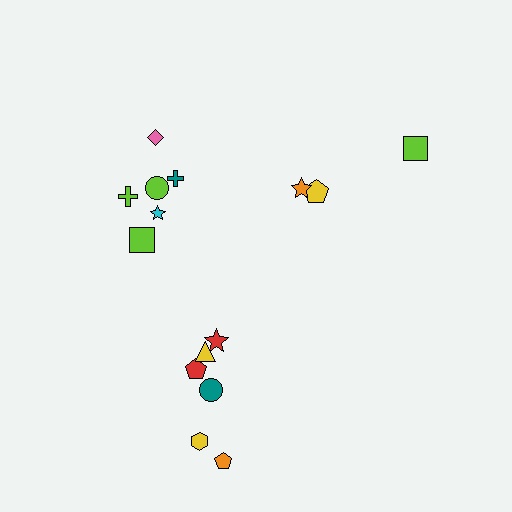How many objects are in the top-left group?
There are 6 objects.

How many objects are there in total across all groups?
There are 15 objects.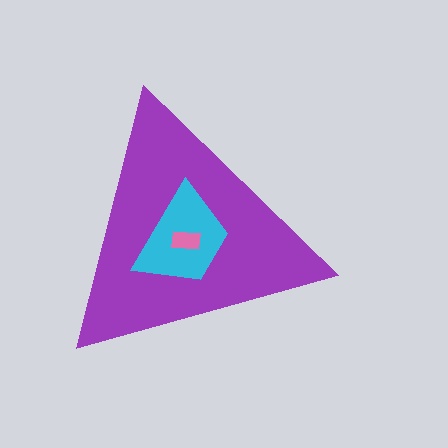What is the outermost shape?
The purple triangle.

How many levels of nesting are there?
3.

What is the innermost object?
The pink rectangle.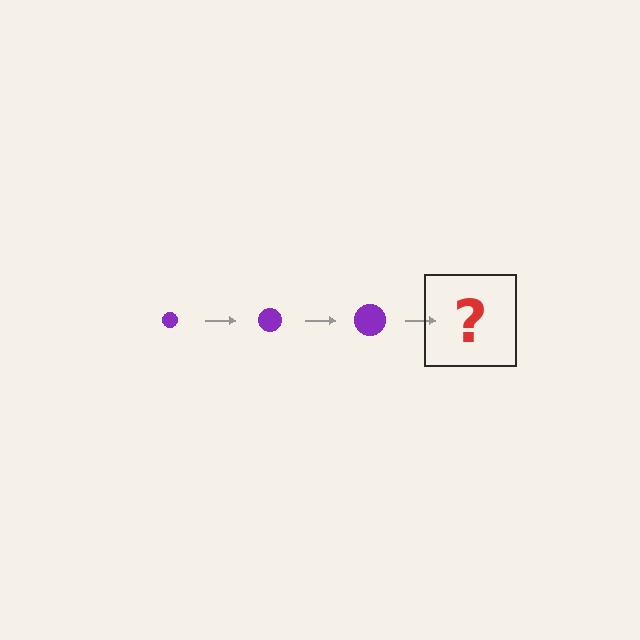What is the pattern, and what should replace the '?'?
The pattern is that the circle gets progressively larger each step. The '?' should be a purple circle, larger than the previous one.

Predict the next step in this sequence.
The next step is a purple circle, larger than the previous one.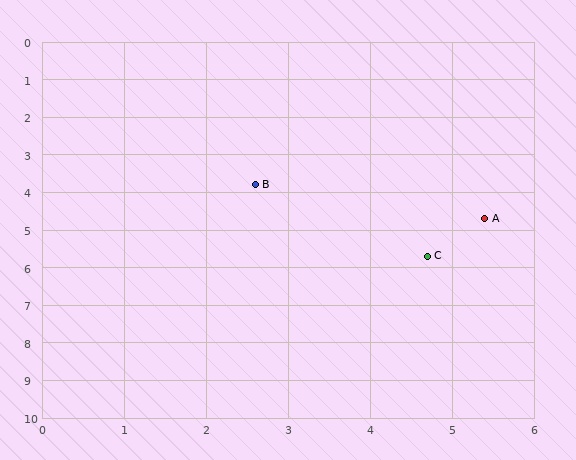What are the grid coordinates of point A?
Point A is at approximately (5.4, 4.7).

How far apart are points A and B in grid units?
Points A and B are about 2.9 grid units apart.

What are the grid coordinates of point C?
Point C is at approximately (4.7, 5.7).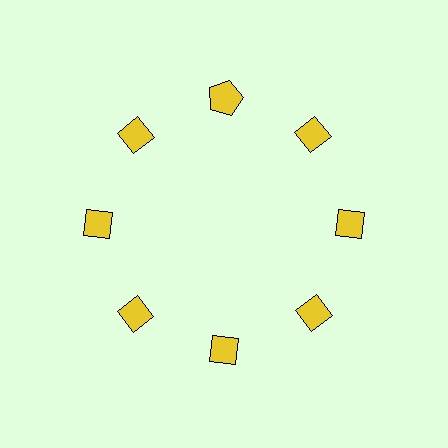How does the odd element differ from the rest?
It has a different shape: pentagon instead of diamond.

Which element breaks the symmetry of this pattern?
The yellow pentagon at roughly the 12 o'clock position breaks the symmetry. All other shapes are yellow diamonds.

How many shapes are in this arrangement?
There are 8 shapes arranged in a ring pattern.